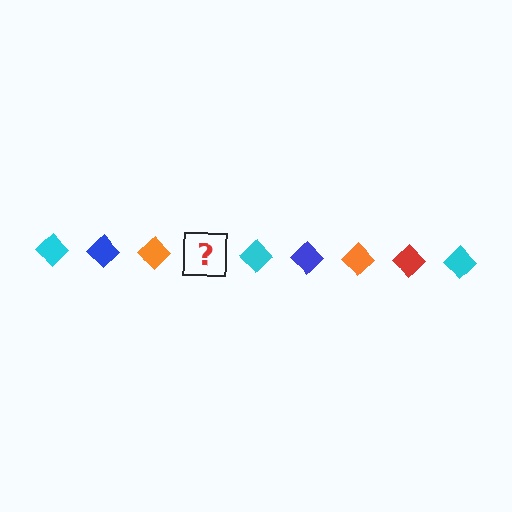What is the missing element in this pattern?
The missing element is a red diamond.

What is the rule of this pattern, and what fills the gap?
The rule is that the pattern cycles through cyan, blue, orange, red diamonds. The gap should be filled with a red diamond.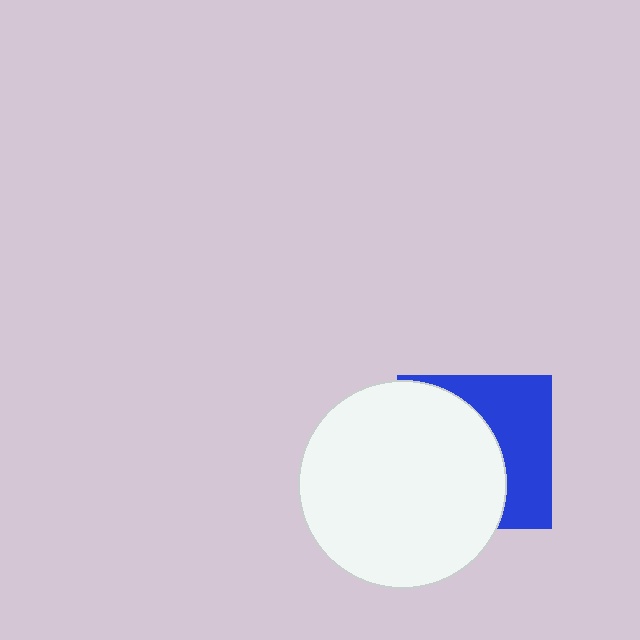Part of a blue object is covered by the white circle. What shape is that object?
It is a square.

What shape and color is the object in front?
The object in front is a white circle.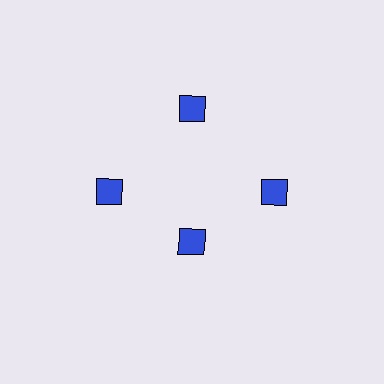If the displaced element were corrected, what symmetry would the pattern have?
It would have 4-fold rotational symmetry — the pattern would map onto itself every 90 degrees.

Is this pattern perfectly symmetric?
No. The 4 blue squares are arranged in a ring, but one element near the 6 o'clock position is pulled inward toward the center, breaking the 4-fold rotational symmetry.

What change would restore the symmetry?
The symmetry would be restored by moving it outward, back onto the ring so that all 4 squares sit at equal angles and equal distance from the center.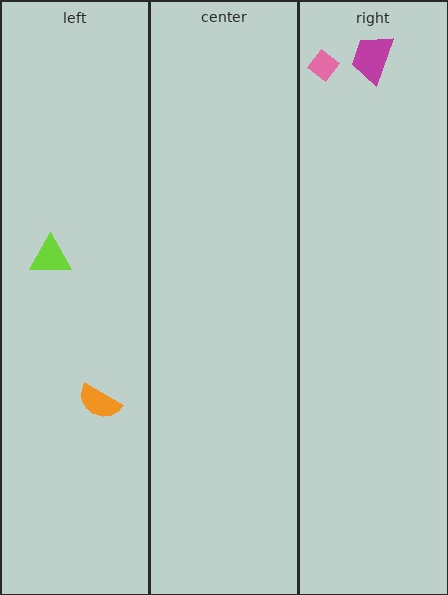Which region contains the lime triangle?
The left region.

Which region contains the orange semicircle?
The left region.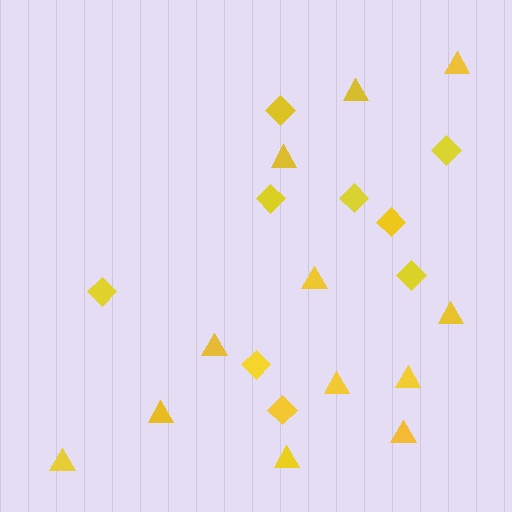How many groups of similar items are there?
There are 2 groups: one group of triangles (12) and one group of diamonds (9).